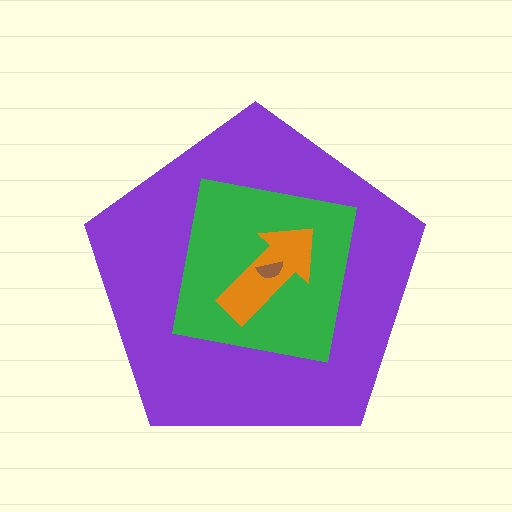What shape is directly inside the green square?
The orange arrow.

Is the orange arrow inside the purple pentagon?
Yes.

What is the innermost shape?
The brown semicircle.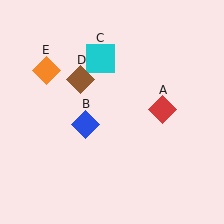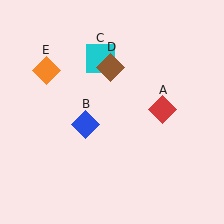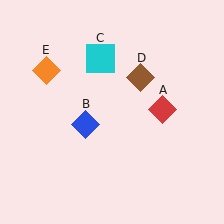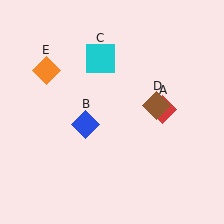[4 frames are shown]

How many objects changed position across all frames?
1 object changed position: brown diamond (object D).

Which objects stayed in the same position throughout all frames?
Red diamond (object A) and blue diamond (object B) and cyan square (object C) and orange diamond (object E) remained stationary.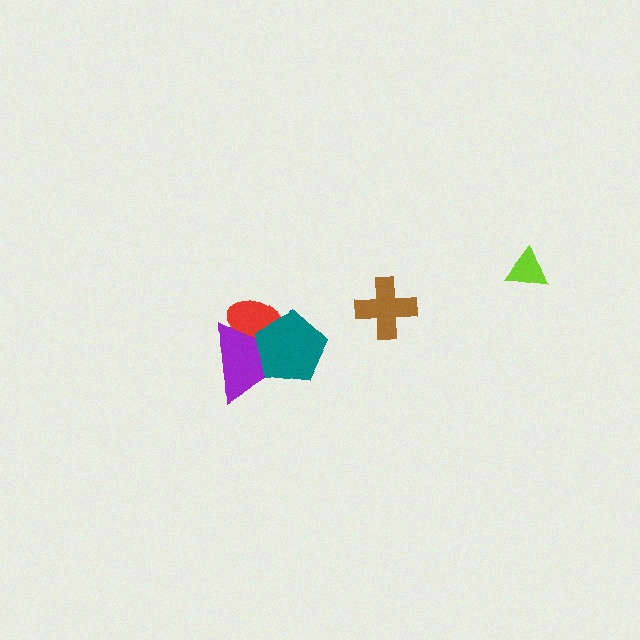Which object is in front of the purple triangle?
The teal pentagon is in front of the purple triangle.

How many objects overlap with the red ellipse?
2 objects overlap with the red ellipse.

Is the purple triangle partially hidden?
Yes, it is partially covered by another shape.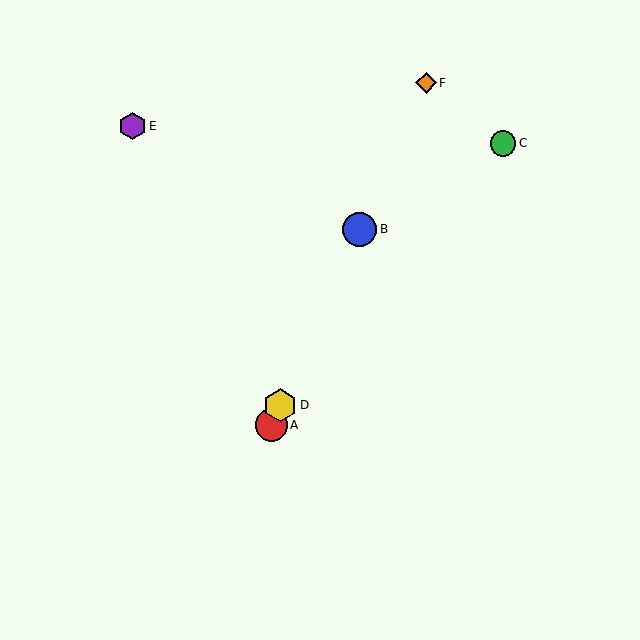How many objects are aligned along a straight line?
4 objects (A, B, D, F) are aligned along a straight line.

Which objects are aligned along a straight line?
Objects A, B, D, F are aligned along a straight line.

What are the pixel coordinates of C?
Object C is at (503, 143).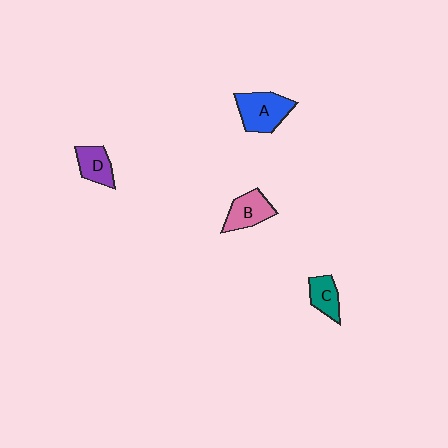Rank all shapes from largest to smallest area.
From largest to smallest: A (blue), B (pink), D (purple), C (teal).